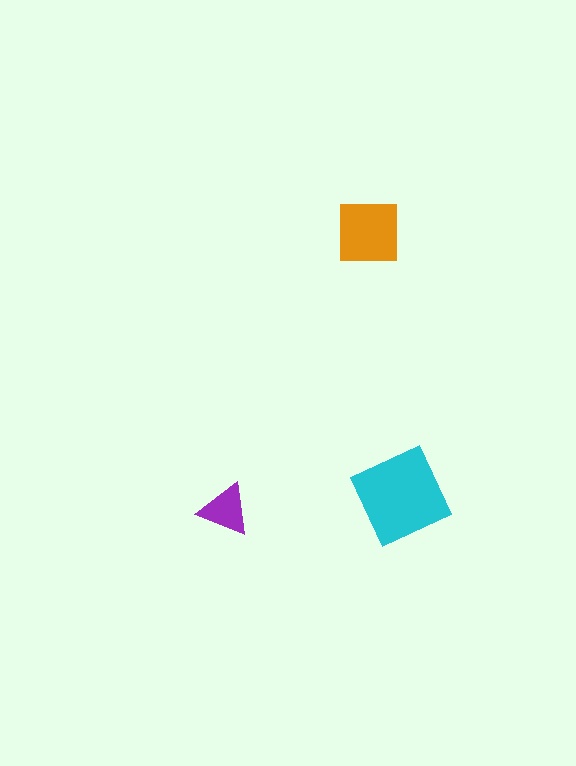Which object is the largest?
The cyan diamond.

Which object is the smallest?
The purple triangle.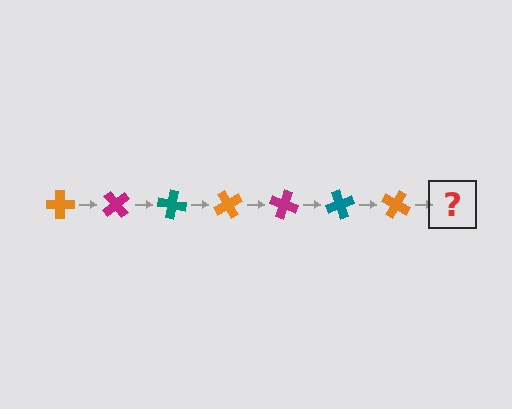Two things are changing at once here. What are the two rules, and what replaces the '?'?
The two rules are that it rotates 50 degrees each step and the color cycles through orange, magenta, and teal. The '?' should be a magenta cross, rotated 350 degrees from the start.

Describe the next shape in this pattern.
It should be a magenta cross, rotated 350 degrees from the start.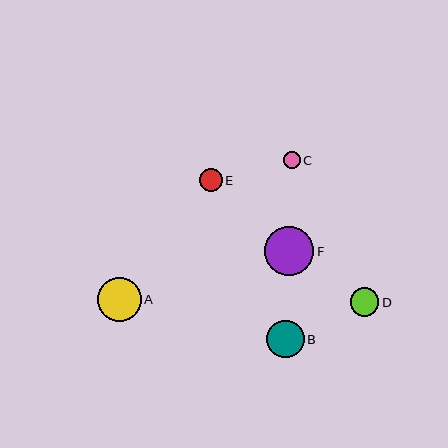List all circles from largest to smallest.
From largest to smallest: F, A, B, D, E, C.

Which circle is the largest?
Circle F is the largest with a size of approximately 49 pixels.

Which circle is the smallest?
Circle C is the smallest with a size of approximately 17 pixels.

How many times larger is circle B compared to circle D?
Circle B is approximately 1.3 times the size of circle D.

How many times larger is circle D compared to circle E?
Circle D is approximately 1.2 times the size of circle E.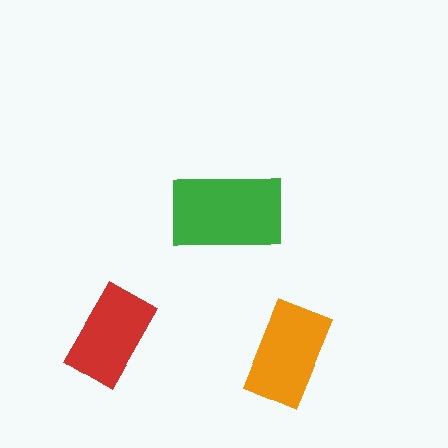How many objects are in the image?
There are 3 objects in the image.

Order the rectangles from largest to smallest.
the green one, the orange one, the red one.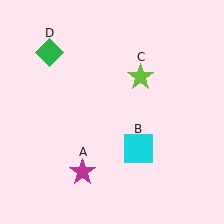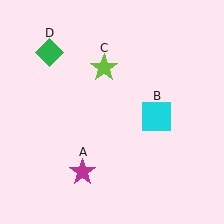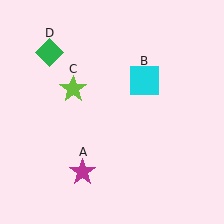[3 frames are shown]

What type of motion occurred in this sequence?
The cyan square (object B), lime star (object C) rotated counterclockwise around the center of the scene.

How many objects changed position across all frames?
2 objects changed position: cyan square (object B), lime star (object C).